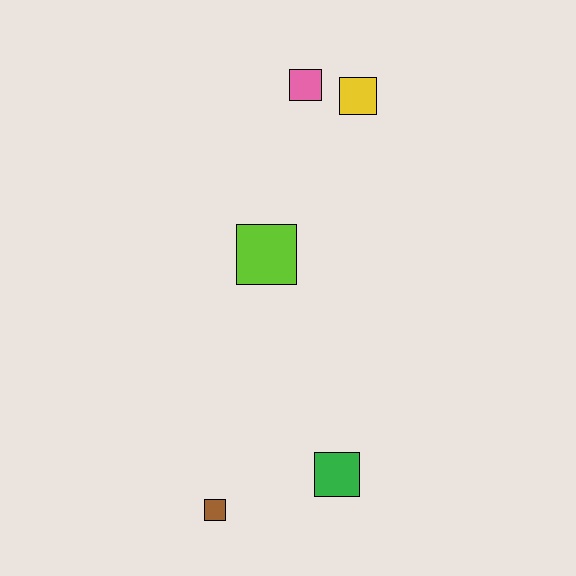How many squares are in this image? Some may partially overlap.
There are 5 squares.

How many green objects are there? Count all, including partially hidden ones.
There is 1 green object.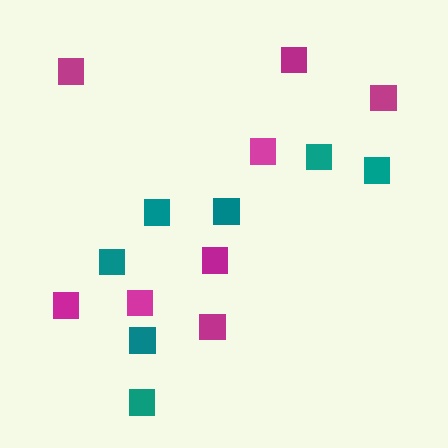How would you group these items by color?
There are 2 groups: one group of teal squares (7) and one group of magenta squares (8).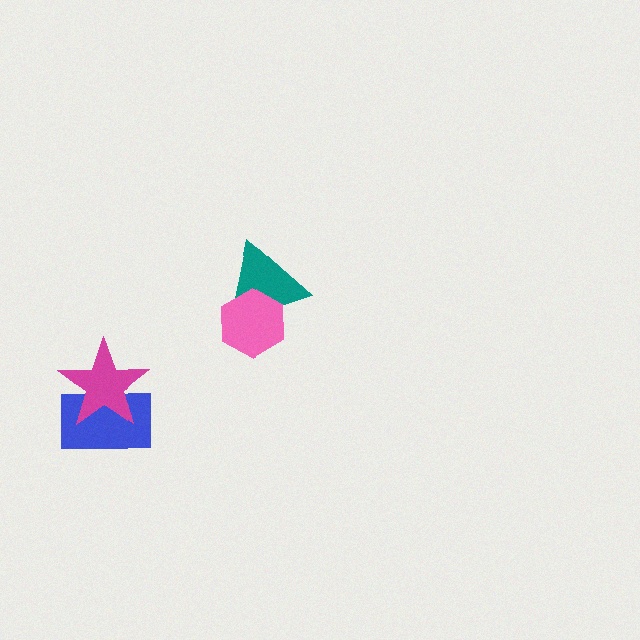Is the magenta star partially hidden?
No, no other shape covers it.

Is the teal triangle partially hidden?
Yes, it is partially covered by another shape.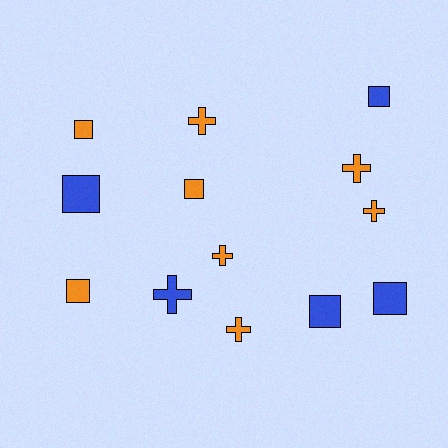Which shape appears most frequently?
Square, with 7 objects.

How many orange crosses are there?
There are 5 orange crosses.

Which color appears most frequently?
Orange, with 8 objects.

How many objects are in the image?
There are 13 objects.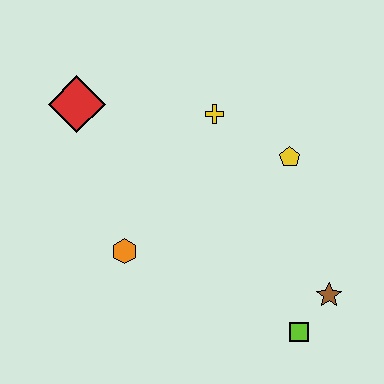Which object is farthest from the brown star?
The red diamond is farthest from the brown star.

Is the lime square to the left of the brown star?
Yes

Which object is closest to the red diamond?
The yellow cross is closest to the red diamond.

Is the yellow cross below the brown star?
No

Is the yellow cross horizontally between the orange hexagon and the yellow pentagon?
Yes